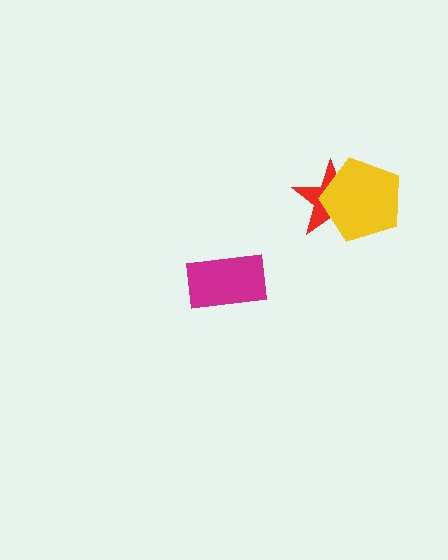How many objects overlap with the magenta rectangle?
0 objects overlap with the magenta rectangle.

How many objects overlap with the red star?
1 object overlaps with the red star.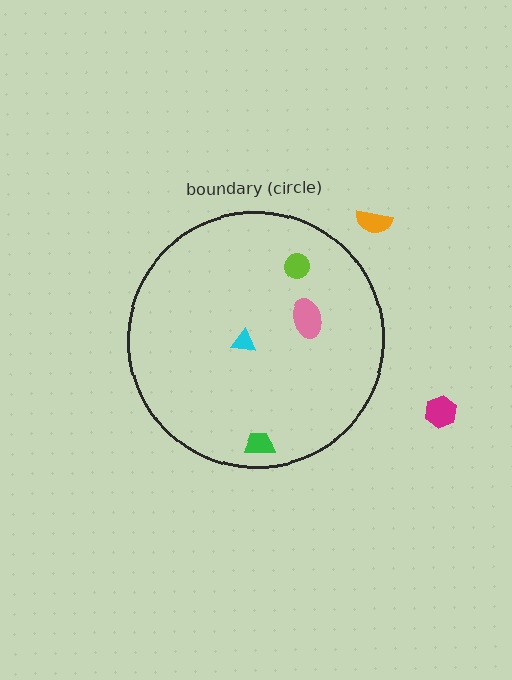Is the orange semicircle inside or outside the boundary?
Outside.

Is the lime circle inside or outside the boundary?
Inside.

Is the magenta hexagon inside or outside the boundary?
Outside.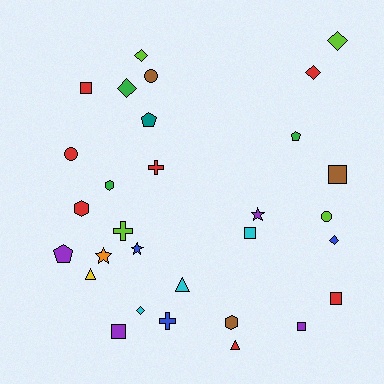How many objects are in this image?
There are 30 objects.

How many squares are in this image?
There are 6 squares.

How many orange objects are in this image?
There is 1 orange object.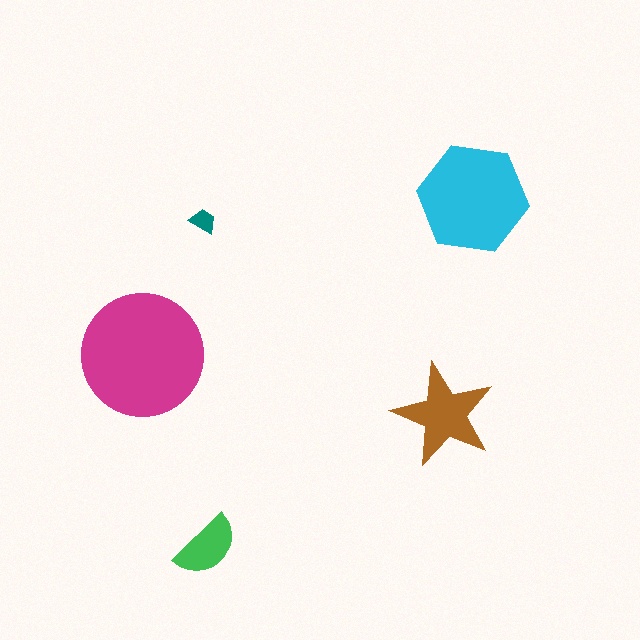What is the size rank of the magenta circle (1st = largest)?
1st.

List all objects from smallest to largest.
The teal trapezoid, the green semicircle, the brown star, the cyan hexagon, the magenta circle.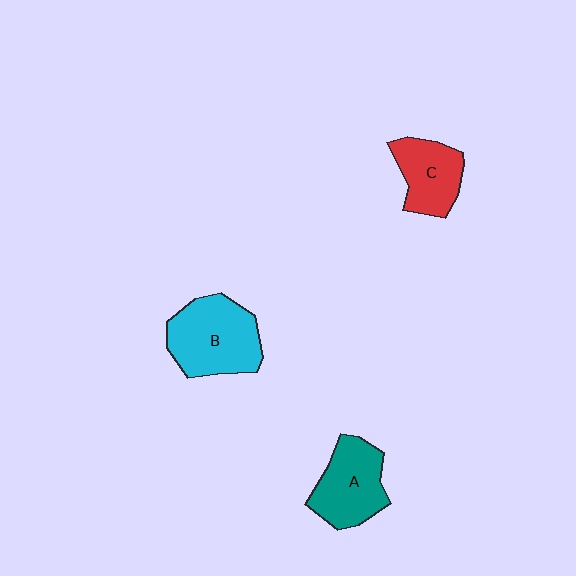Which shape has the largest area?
Shape B (cyan).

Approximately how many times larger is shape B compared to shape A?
Approximately 1.2 times.